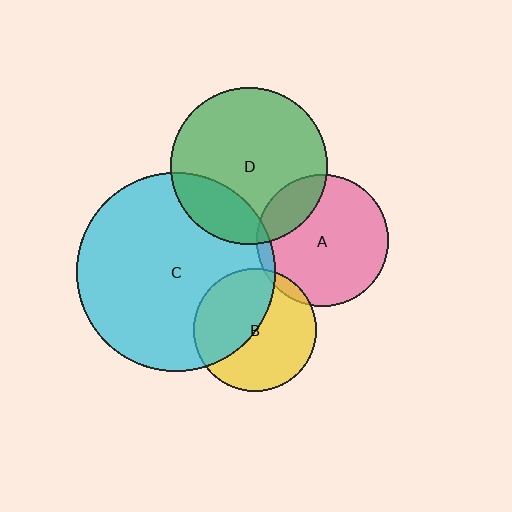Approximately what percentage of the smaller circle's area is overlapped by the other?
Approximately 5%.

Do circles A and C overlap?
Yes.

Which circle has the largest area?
Circle C (cyan).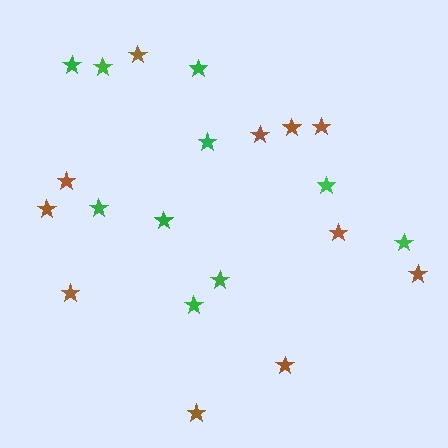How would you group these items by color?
There are 2 groups: one group of green stars (10) and one group of brown stars (11).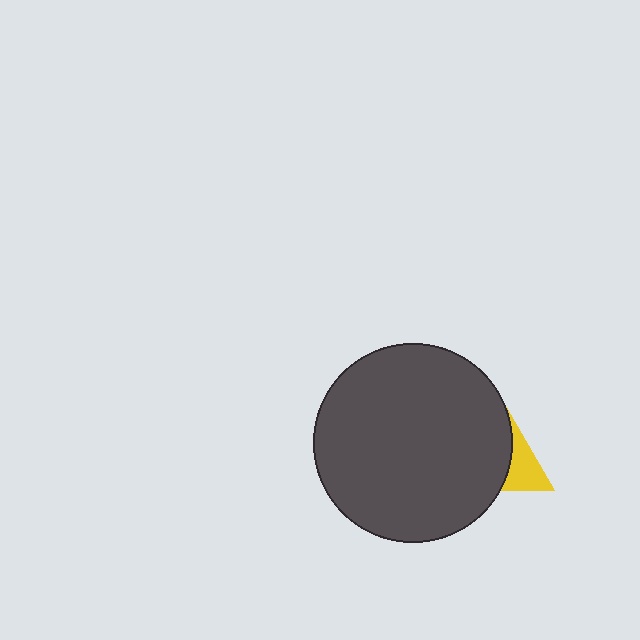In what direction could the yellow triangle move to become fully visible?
The yellow triangle could move right. That would shift it out from behind the dark gray circle entirely.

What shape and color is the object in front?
The object in front is a dark gray circle.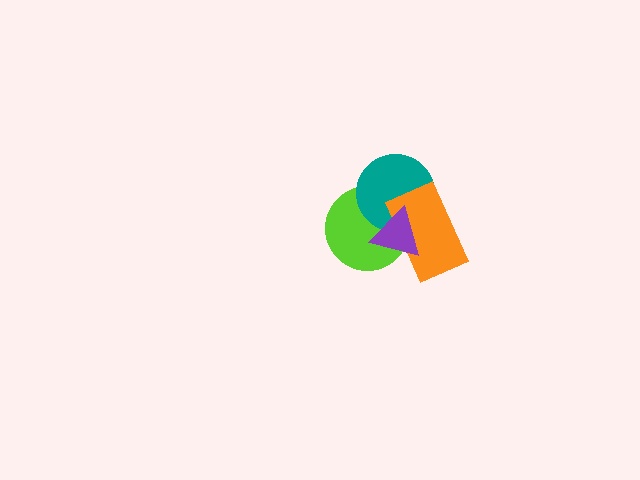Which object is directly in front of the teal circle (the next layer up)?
The orange rectangle is directly in front of the teal circle.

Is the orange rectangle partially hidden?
Yes, it is partially covered by another shape.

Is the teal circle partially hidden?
Yes, it is partially covered by another shape.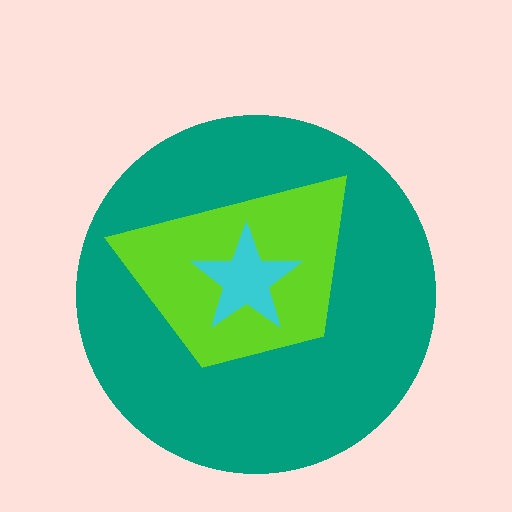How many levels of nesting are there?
3.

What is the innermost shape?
The cyan star.